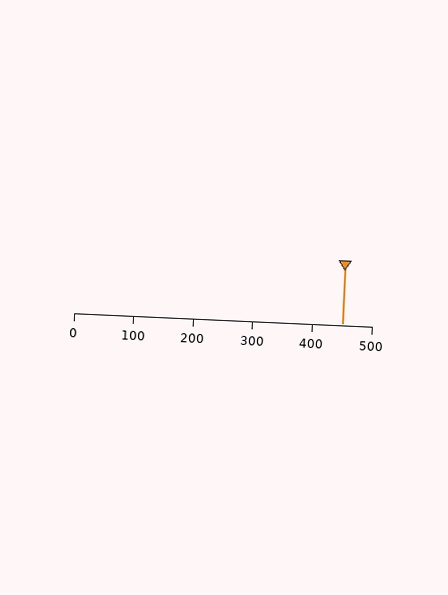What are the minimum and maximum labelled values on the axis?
The axis runs from 0 to 500.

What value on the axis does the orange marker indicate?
The marker indicates approximately 450.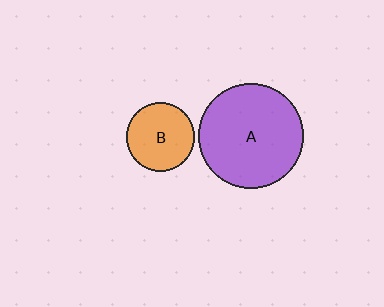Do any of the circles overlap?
No, none of the circles overlap.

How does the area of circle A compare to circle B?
Approximately 2.4 times.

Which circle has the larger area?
Circle A (purple).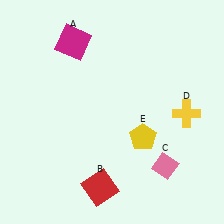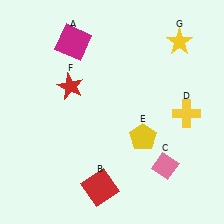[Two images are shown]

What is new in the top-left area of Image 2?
A red star (F) was added in the top-left area of Image 2.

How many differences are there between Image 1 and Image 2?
There are 2 differences between the two images.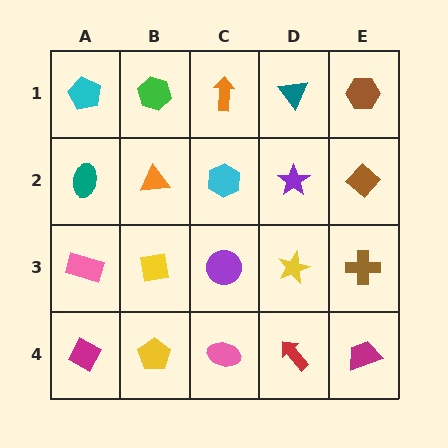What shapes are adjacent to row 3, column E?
A brown diamond (row 2, column E), a magenta trapezoid (row 4, column E), a yellow star (row 3, column D).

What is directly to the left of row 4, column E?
A red arrow.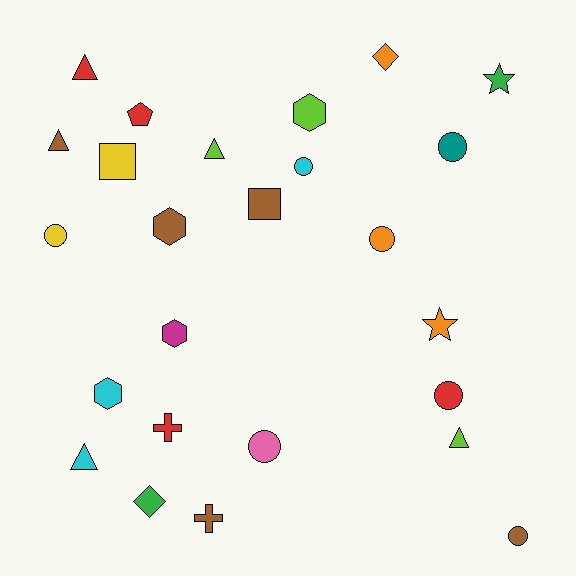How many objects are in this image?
There are 25 objects.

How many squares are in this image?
There are 2 squares.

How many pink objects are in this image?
There is 1 pink object.